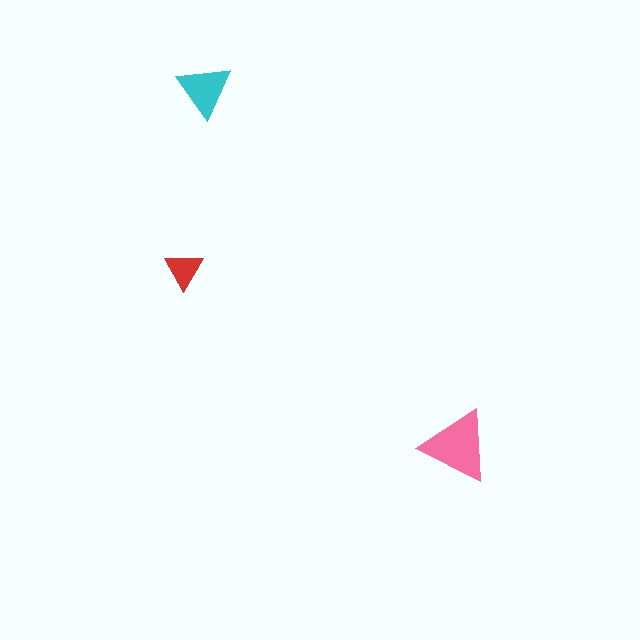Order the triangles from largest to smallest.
the pink one, the cyan one, the red one.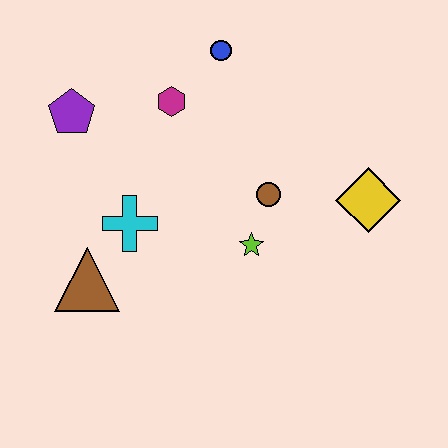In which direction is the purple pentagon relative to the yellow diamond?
The purple pentagon is to the left of the yellow diamond.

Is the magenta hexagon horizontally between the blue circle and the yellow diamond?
No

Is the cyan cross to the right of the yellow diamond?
No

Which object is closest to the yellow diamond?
The brown circle is closest to the yellow diamond.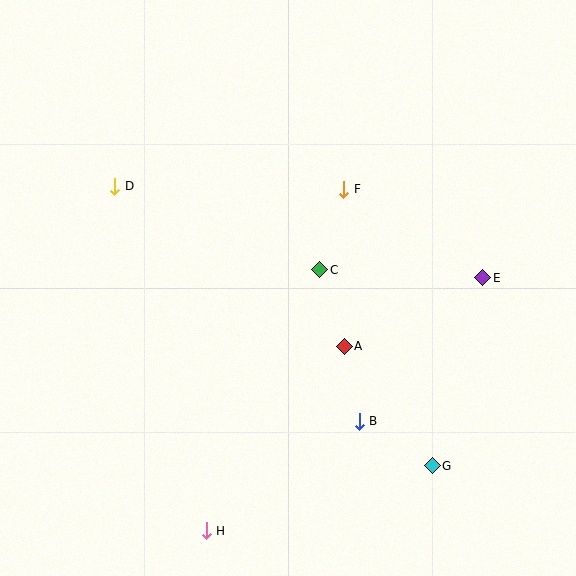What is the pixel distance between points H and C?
The distance between H and C is 284 pixels.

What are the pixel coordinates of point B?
Point B is at (359, 421).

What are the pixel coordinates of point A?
Point A is at (344, 346).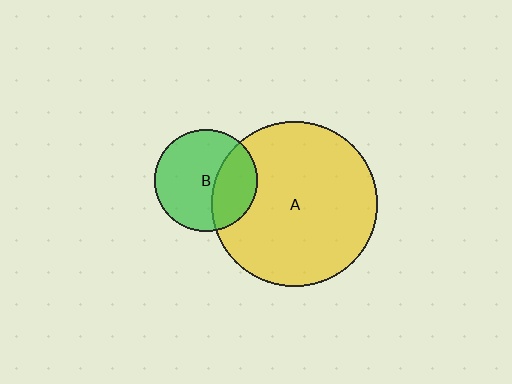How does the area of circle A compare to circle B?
Approximately 2.6 times.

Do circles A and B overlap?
Yes.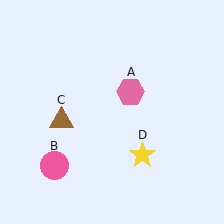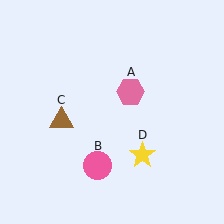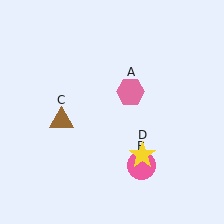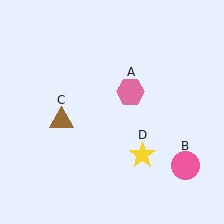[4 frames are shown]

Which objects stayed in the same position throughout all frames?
Pink hexagon (object A) and brown triangle (object C) and yellow star (object D) remained stationary.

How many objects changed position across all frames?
1 object changed position: pink circle (object B).